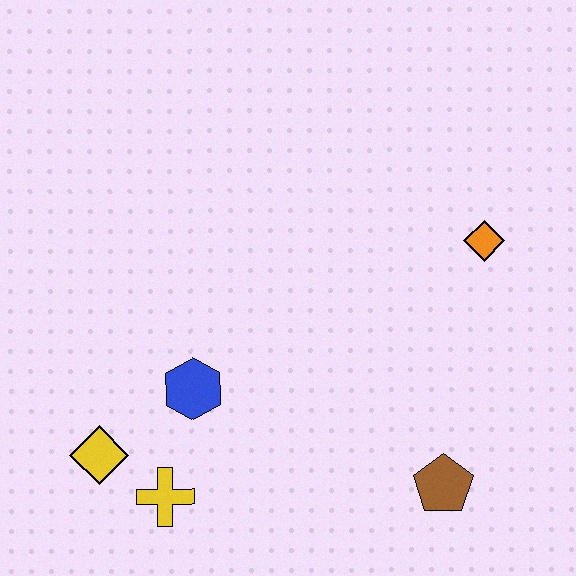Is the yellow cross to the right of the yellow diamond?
Yes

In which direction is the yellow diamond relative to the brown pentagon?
The yellow diamond is to the left of the brown pentagon.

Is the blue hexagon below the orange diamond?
Yes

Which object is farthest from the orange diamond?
The yellow diamond is farthest from the orange diamond.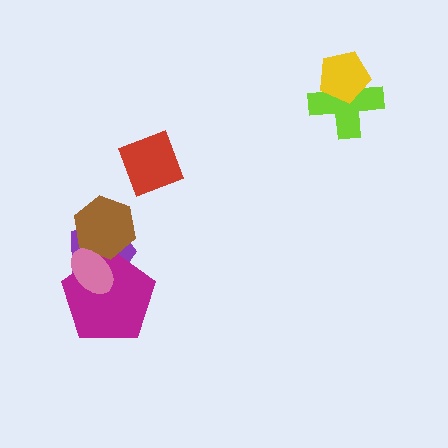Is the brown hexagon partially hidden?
Yes, it is partially covered by another shape.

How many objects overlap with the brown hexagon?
3 objects overlap with the brown hexagon.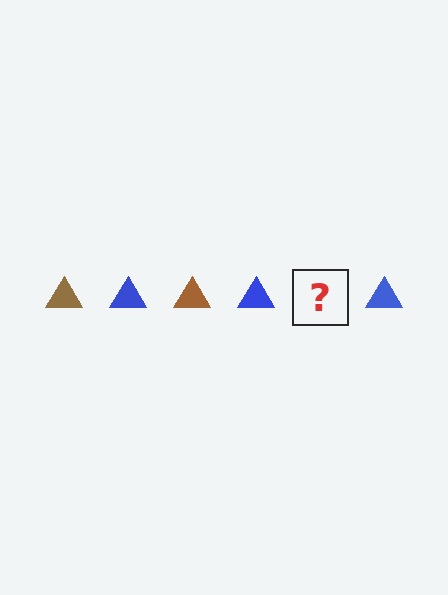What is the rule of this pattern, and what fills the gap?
The rule is that the pattern cycles through brown, blue triangles. The gap should be filled with a brown triangle.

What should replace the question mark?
The question mark should be replaced with a brown triangle.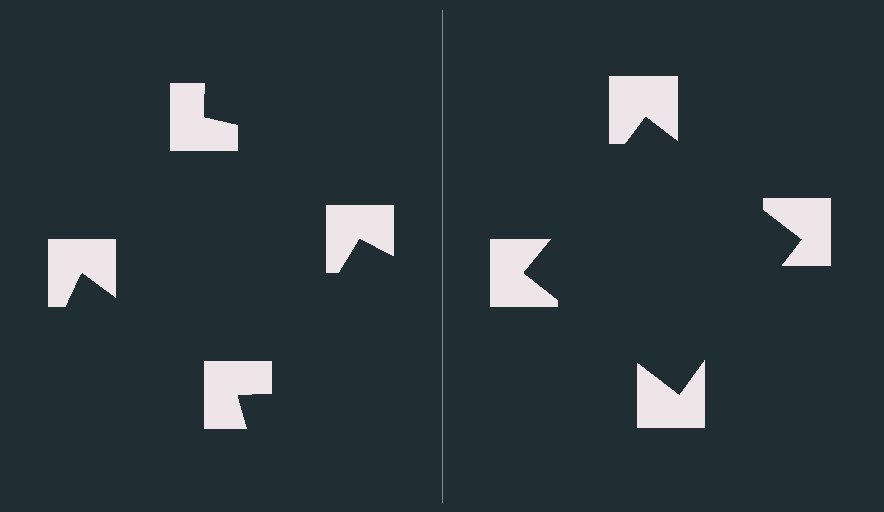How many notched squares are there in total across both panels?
8 — 4 on each side.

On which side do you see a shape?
An illusory square appears on the right side. On the left side the wedge cuts are rotated, so no coherent shape forms.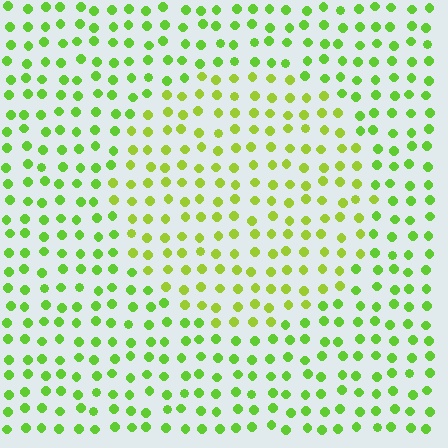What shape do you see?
I see a circle.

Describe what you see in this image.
The image is filled with small lime elements in a uniform arrangement. A circle-shaped region is visible where the elements are tinted to a slightly different hue, forming a subtle color boundary.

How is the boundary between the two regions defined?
The boundary is defined purely by a slight shift in hue (about 22 degrees). Spacing, size, and orientation are identical on both sides.